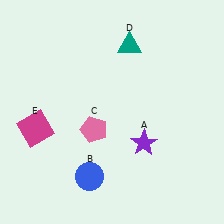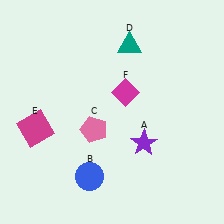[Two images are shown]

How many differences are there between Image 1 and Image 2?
There is 1 difference between the two images.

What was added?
A magenta diamond (F) was added in Image 2.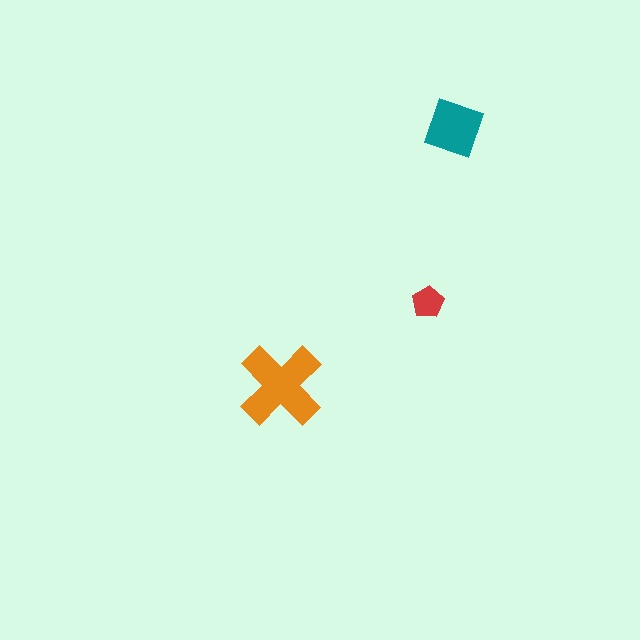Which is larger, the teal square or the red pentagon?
The teal square.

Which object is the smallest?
The red pentagon.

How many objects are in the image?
There are 3 objects in the image.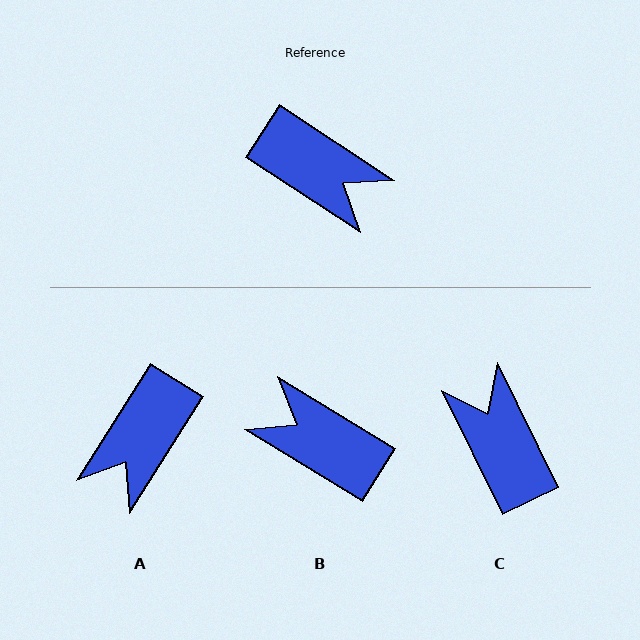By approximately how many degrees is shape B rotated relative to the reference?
Approximately 178 degrees clockwise.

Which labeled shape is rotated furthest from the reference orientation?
B, about 178 degrees away.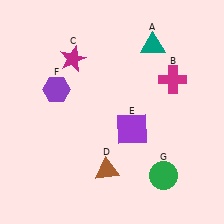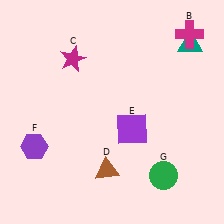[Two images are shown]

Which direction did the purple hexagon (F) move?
The purple hexagon (F) moved down.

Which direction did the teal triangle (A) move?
The teal triangle (A) moved right.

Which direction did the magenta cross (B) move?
The magenta cross (B) moved up.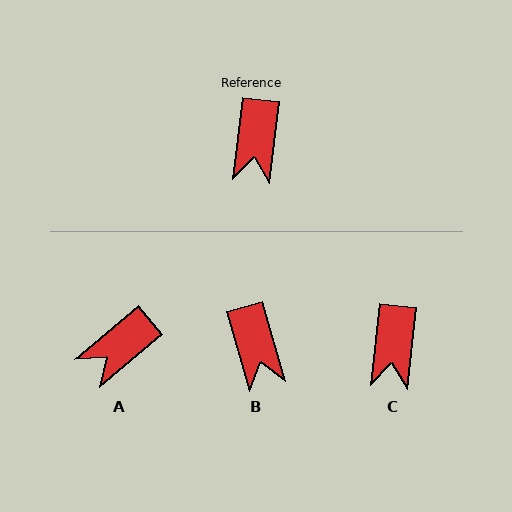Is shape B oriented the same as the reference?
No, it is off by about 22 degrees.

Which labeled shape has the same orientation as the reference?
C.